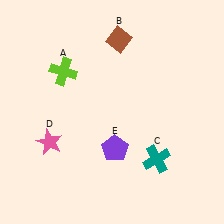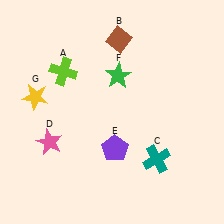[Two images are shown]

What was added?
A green star (F), a yellow star (G) were added in Image 2.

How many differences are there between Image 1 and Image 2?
There are 2 differences between the two images.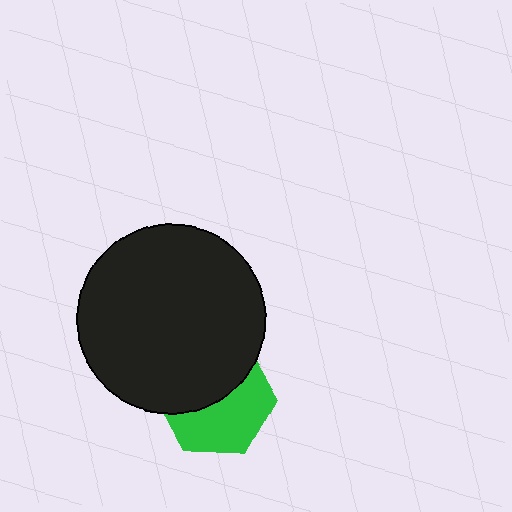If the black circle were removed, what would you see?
You would see the complete green hexagon.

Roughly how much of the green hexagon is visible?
About half of it is visible (roughly 51%).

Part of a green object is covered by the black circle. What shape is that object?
It is a hexagon.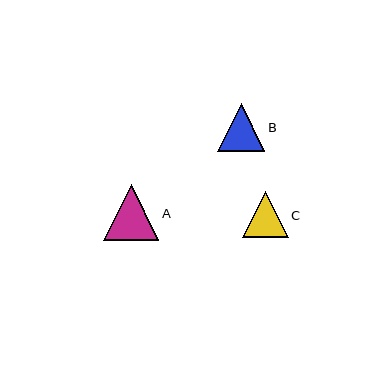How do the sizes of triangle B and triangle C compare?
Triangle B and triangle C are approximately the same size.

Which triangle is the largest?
Triangle A is the largest with a size of approximately 55 pixels.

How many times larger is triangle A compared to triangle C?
Triangle A is approximately 1.2 times the size of triangle C.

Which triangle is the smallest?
Triangle C is the smallest with a size of approximately 46 pixels.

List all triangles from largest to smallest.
From largest to smallest: A, B, C.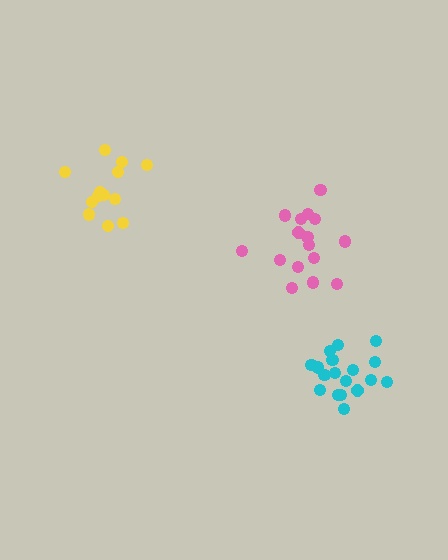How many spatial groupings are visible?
There are 3 spatial groupings.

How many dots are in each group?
Group 1: 16 dots, Group 2: 18 dots, Group 3: 13 dots (47 total).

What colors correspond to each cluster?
The clusters are colored: pink, cyan, yellow.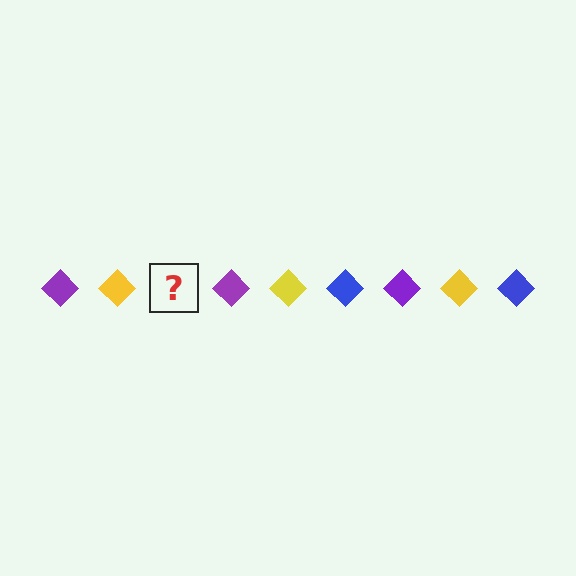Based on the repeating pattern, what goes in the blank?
The blank should be a blue diamond.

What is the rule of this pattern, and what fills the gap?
The rule is that the pattern cycles through purple, yellow, blue diamonds. The gap should be filled with a blue diamond.